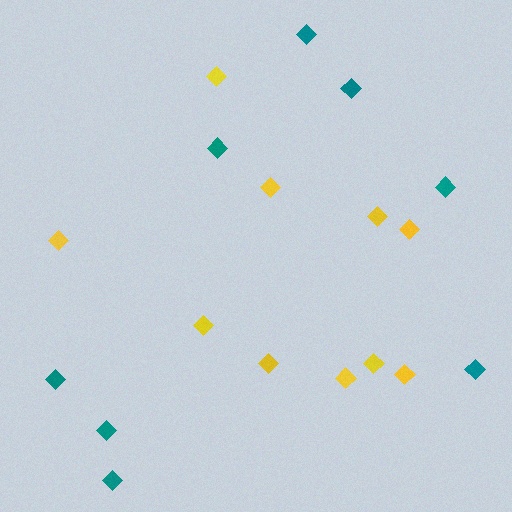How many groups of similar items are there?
There are 2 groups: one group of yellow diamonds (10) and one group of teal diamonds (8).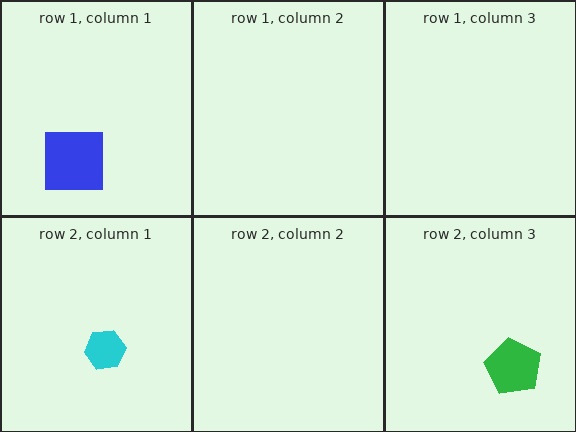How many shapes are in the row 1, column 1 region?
1.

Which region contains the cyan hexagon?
The row 2, column 1 region.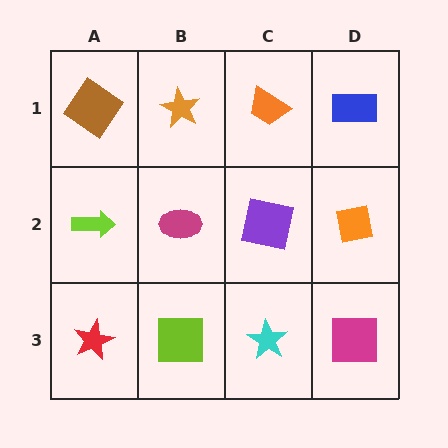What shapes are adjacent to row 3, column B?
A magenta ellipse (row 2, column B), a red star (row 3, column A), a cyan star (row 3, column C).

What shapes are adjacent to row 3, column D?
An orange square (row 2, column D), a cyan star (row 3, column C).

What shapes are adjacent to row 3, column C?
A purple square (row 2, column C), a lime square (row 3, column B), a magenta square (row 3, column D).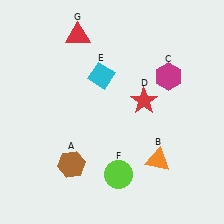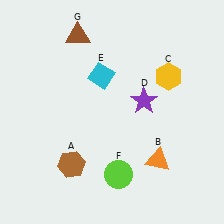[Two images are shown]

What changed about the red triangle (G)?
In Image 1, G is red. In Image 2, it changed to brown.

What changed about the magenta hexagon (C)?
In Image 1, C is magenta. In Image 2, it changed to yellow.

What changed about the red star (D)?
In Image 1, D is red. In Image 2, it changed to purple.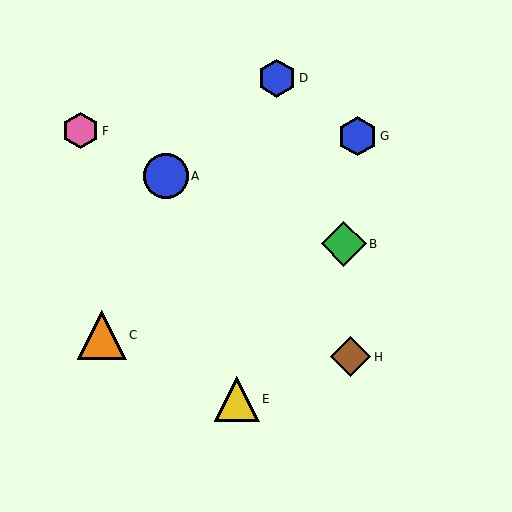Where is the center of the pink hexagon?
The center of the pink hexagon is at (80, 131).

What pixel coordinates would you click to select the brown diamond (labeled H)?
Click at (351, 357) to select the brown diamond H.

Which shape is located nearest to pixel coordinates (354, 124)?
The blue hexagon (labeled G) at (358, 136) is nearest to that location.